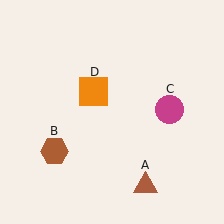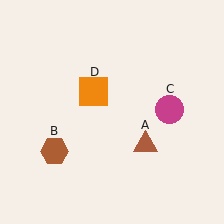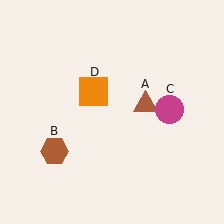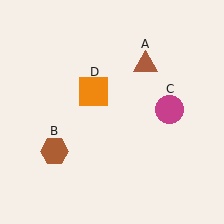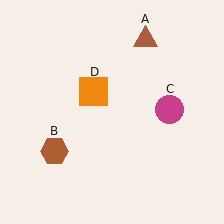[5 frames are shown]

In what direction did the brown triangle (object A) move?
The brown triangle (object A) moved up.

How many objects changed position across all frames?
1 object changed position: brown triangle (object A).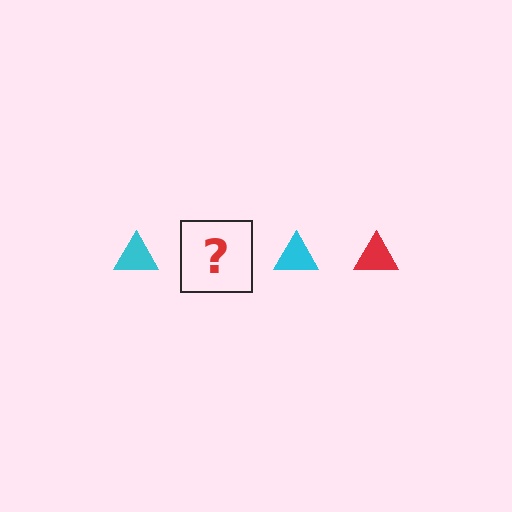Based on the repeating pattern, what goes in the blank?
The blank should be a red triangle.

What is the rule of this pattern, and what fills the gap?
The rule is that the pattern cycles through cyan, red triangles. The gap should be filled with a red triangle.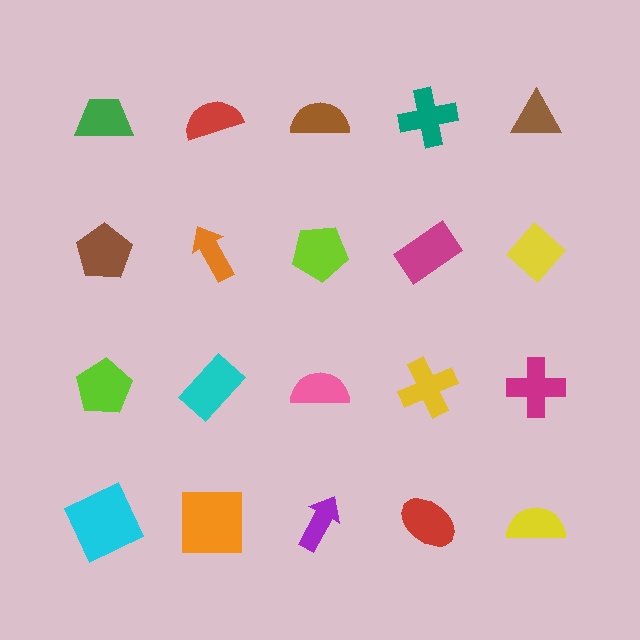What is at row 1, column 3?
A brown semicircle.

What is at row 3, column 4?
A yellow cross.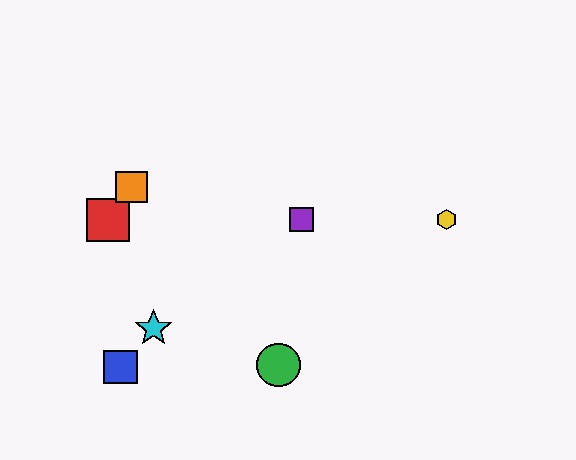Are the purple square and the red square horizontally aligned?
Yes, both are at y≈220.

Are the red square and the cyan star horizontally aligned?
No, the red square is at y≈220 and the cyan star is at y≈328.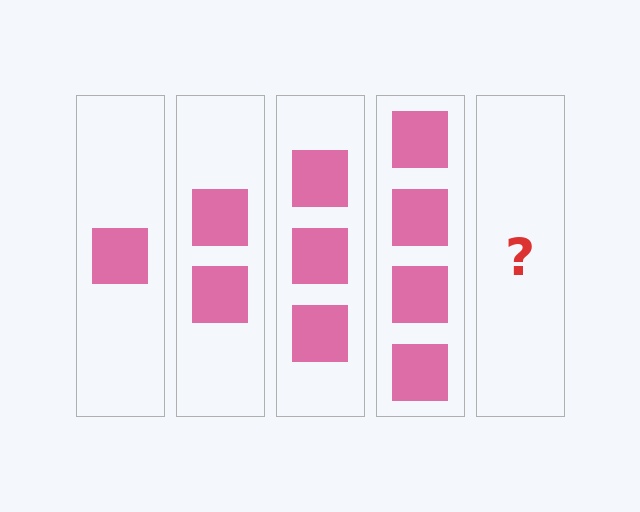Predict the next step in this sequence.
The next step is 5 squares.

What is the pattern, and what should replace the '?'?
The pattern is that each step adds one more square. The '?' should be 5 squares.